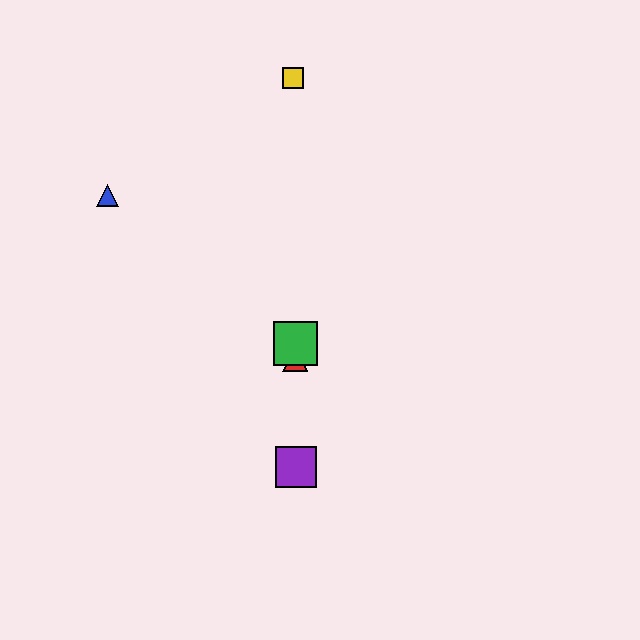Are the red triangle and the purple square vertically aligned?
Yes, both are at x≈296.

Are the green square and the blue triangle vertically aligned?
No, the green square is at x≈295 and the blue triangle is at x≈108.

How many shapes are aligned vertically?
4 shapes (the red triangle, the green square, the yellow square, the purple square) are aligned vertically.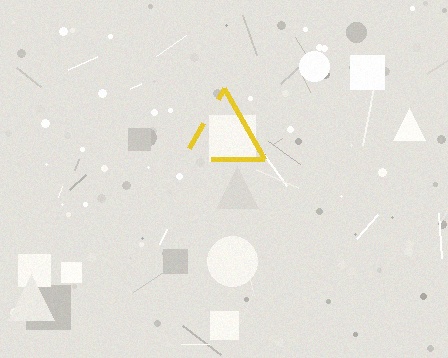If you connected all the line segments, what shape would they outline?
They would outline a triangle.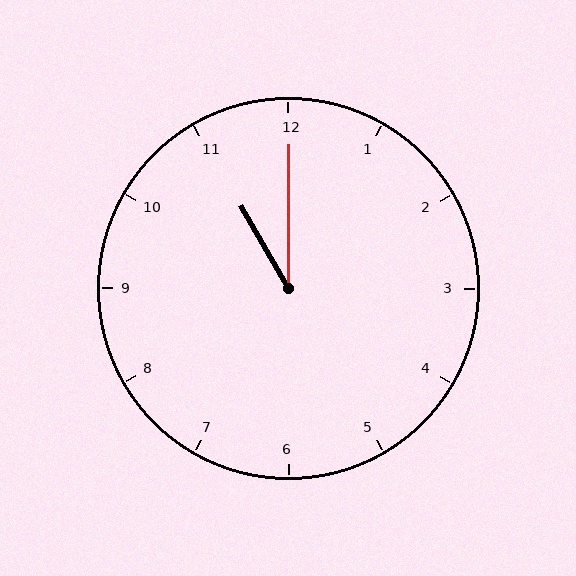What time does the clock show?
11:00.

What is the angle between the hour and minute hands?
Approximately 30 degrees.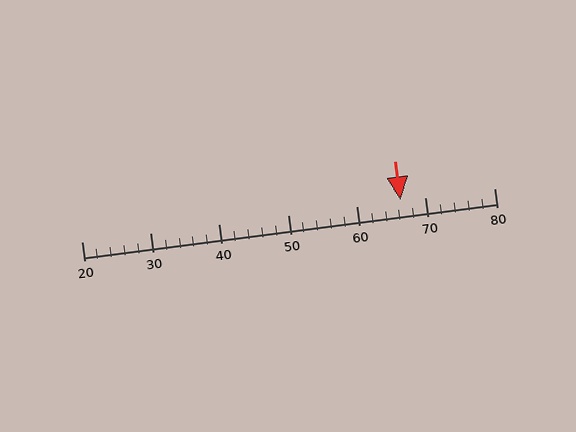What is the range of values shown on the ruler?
The ruler shows values from 20 to 80.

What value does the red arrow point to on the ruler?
The red arrow points to approximately 66.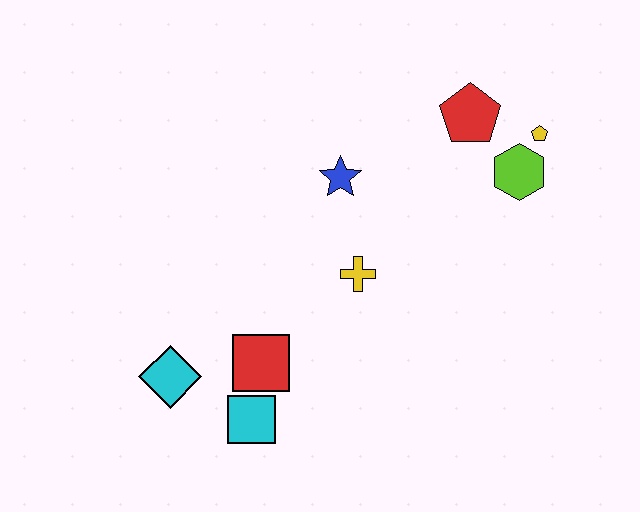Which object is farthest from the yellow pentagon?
The cyan diamond is farthest from the yellow pentagon.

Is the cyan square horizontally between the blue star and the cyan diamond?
Yes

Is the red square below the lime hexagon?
Yes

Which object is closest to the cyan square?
The red square is closest to the cyan square.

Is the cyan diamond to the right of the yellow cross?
No